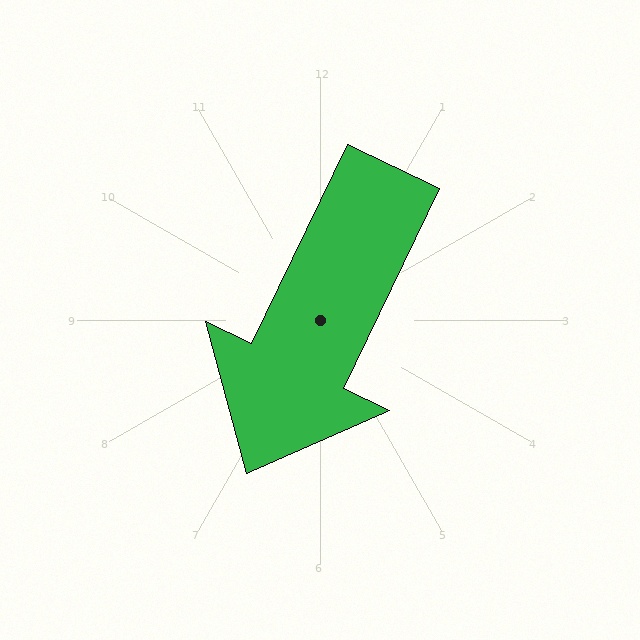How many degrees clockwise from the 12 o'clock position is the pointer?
Approximately 206 degrees.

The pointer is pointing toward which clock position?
Roughly 7 o'clock.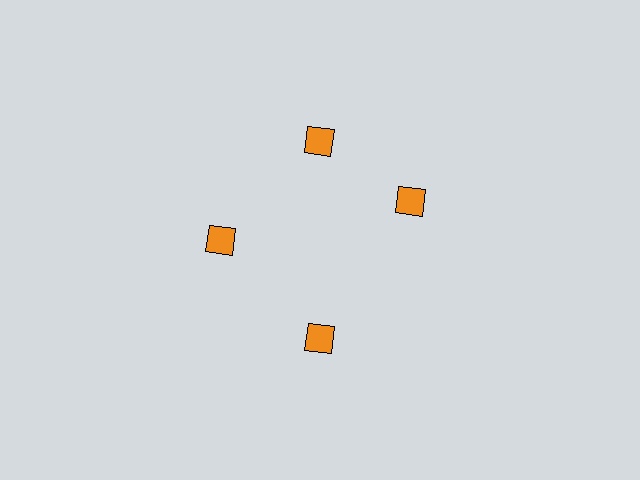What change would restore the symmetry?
The symmetry would be restored by rotating it back into even spacing with its neighbors so that all 4 diamonds sit at equal angles and equal distance from the center.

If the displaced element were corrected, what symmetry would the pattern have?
It would have 4-fold rotational symmetry — the pattern would map onto itself every 90 degrees.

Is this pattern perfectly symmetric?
No. The 4 orange diamonds are arranged in a ring, but one element near the 3 o'clock position is rotated out of alignment along the ring, breaking the 4-fold rotational symmetry.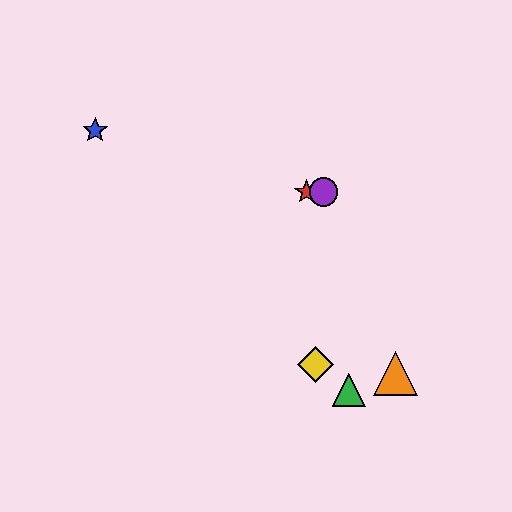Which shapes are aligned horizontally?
The red star, the purple circle are aligned horizontally.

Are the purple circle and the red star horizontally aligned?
Yes, both are at y≈192.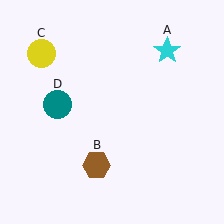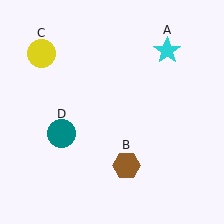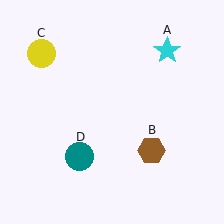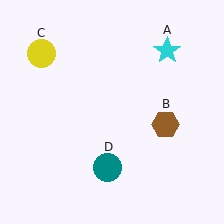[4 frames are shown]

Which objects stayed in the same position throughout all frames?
Cyan star (object A) and yellow circle (object C) remained stationary.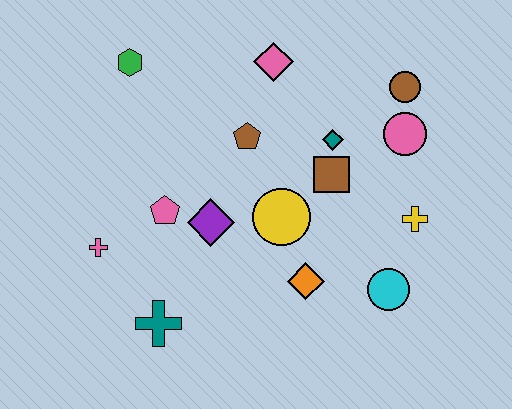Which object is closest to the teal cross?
The pink cross is closest to the teal cross.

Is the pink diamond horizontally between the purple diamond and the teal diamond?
Yes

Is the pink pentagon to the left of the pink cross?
No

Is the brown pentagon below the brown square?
No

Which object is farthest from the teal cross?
The brown circle is farthest from the teal cross.